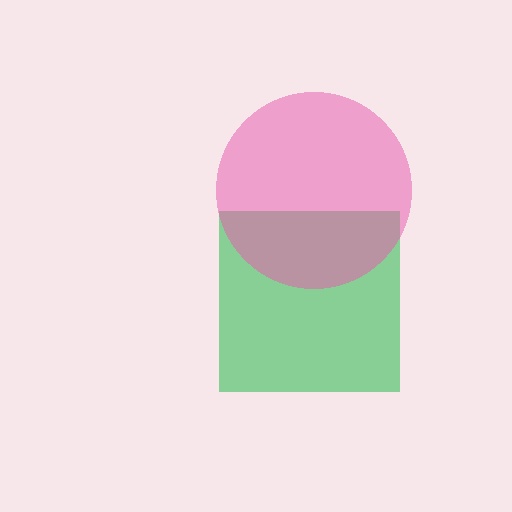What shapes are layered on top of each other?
The layered shapes are: a green square, a pink circle.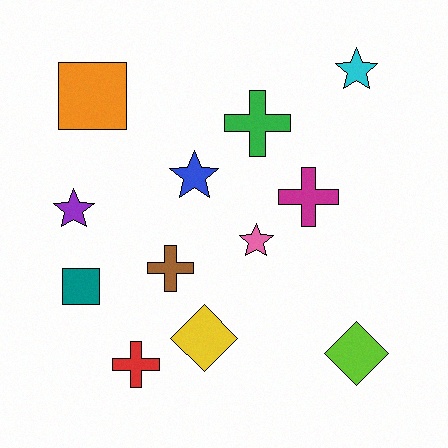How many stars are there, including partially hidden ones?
There are 4 stars.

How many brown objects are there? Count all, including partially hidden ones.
There is 1 brown object.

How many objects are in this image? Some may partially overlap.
There are 12 objects.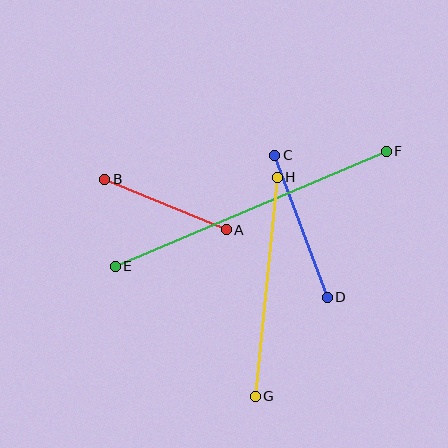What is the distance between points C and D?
The distance is approximately 151 pixels.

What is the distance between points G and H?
The distance is approximately 220 pixels.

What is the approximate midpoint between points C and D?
The midpoint is at approximately (301, 226) pixels.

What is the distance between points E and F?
The distance is approximately 294 pixels.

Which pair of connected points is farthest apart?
Points E and F are farthest apart.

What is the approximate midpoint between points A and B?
The midpoint is at approximately (165, 205) pixels.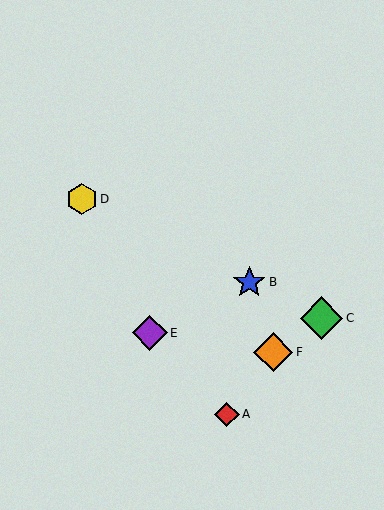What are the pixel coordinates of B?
Object B is at (249, 282).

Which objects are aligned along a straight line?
Objects B, C, D are aligned along a straight line.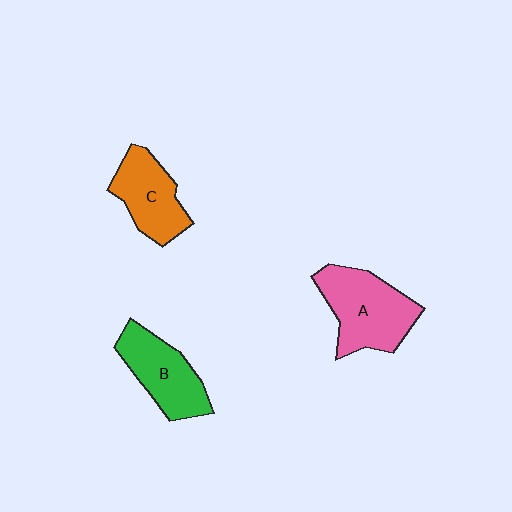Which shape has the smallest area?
Shape C (orange).